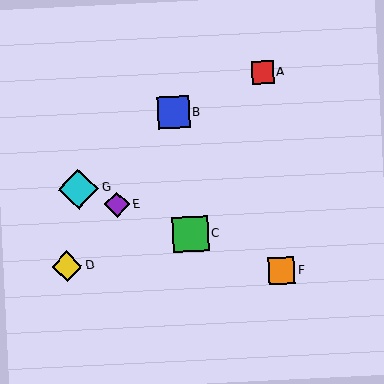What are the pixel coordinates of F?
Object F is at (282, 271).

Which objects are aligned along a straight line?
Objects C, E, F, G are aligned along a straight line.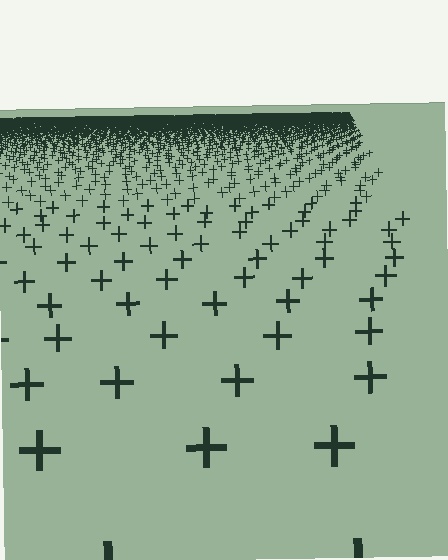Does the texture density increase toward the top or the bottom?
Density increases toward the top.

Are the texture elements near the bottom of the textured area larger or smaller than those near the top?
Larger. Near the bottom, elements are closer to the viewer and appear at a bigger on-screen size.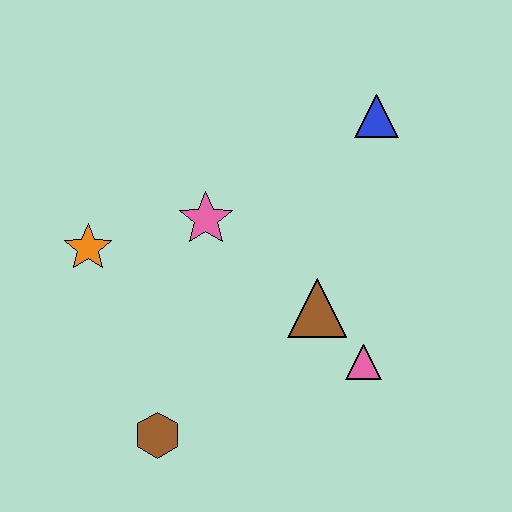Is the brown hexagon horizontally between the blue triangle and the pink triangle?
No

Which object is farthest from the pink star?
The brown hexagon is farthest from the pink star.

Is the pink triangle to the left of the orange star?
No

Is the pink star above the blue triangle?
No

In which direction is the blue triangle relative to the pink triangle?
The blue triangle is above the pink triangle.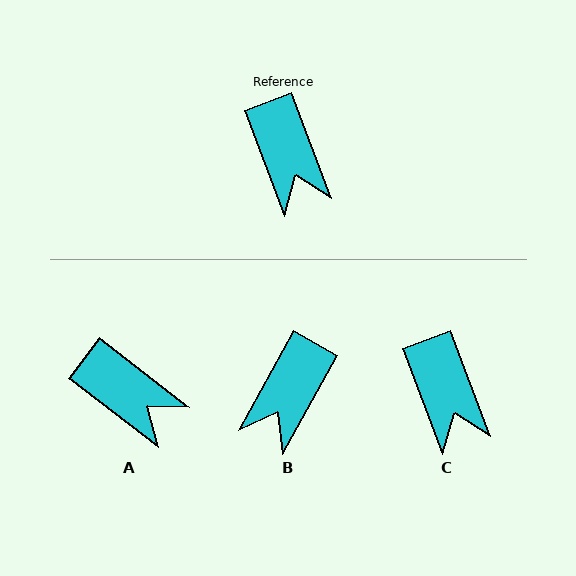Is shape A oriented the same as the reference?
No, it is off by about 32 degrees.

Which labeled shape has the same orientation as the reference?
C.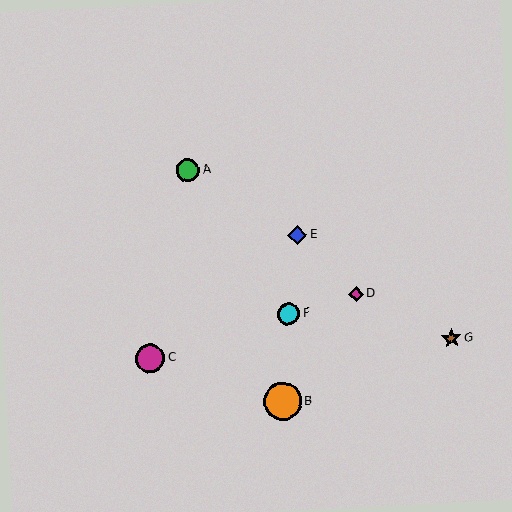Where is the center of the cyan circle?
The center of the cyan circle is at (288, 314).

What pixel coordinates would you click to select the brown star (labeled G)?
Click at (451, 338) to select the brown star G.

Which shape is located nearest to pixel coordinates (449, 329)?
The brown star (labeled G) at (451, 338) is nearest to that location.